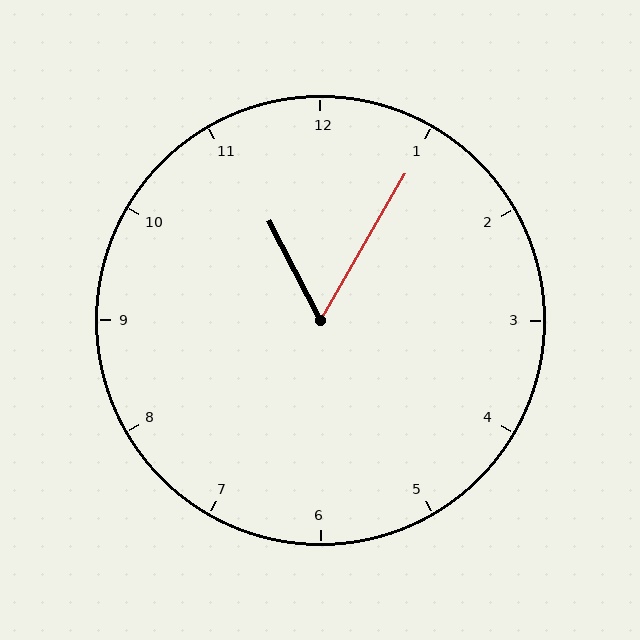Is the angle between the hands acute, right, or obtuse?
It is acute.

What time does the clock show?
11:05.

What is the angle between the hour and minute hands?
Approximately 58 degrees.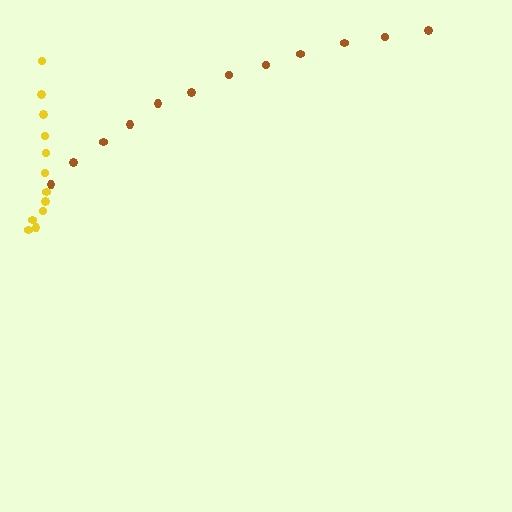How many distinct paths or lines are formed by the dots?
There are 2 distinct paths.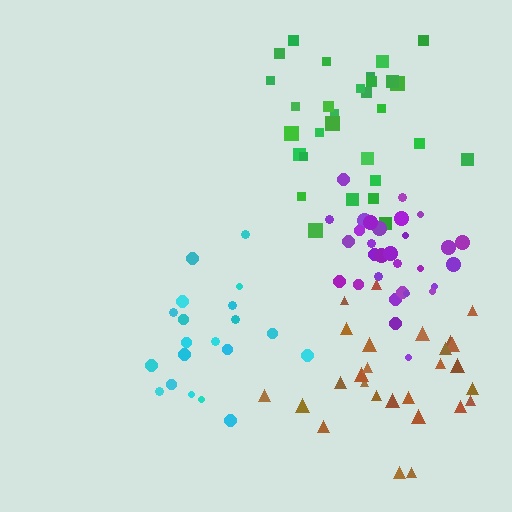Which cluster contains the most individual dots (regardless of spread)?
Green (30).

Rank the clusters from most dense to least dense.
purple, cyan, brown, green.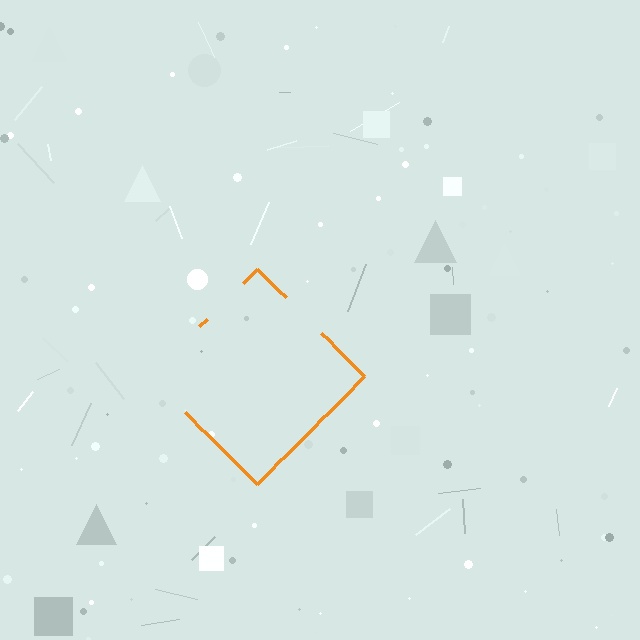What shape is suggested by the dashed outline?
The dashed outline suggests a diamond.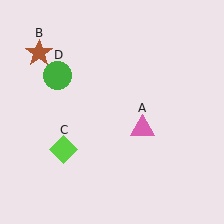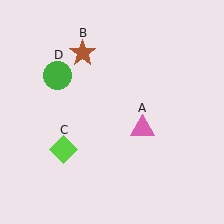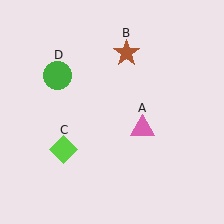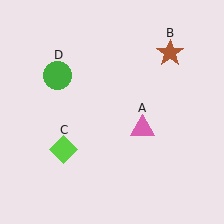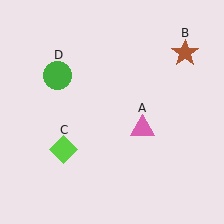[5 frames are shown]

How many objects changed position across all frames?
1 object changed position: brown star (object B).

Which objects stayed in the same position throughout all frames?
Pink triangle (object A) and lime diamond (object C) and green circle (object D) remained stationary.